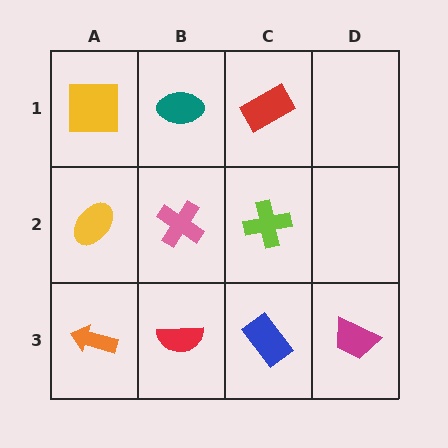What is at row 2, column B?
A pink cross.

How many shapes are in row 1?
3 shapes.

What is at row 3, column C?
A blue rectangle.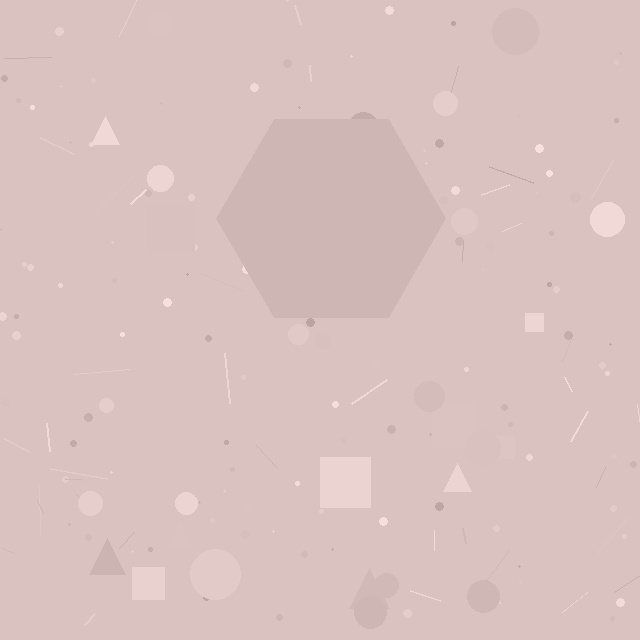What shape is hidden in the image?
A hexagon is hidden in the image.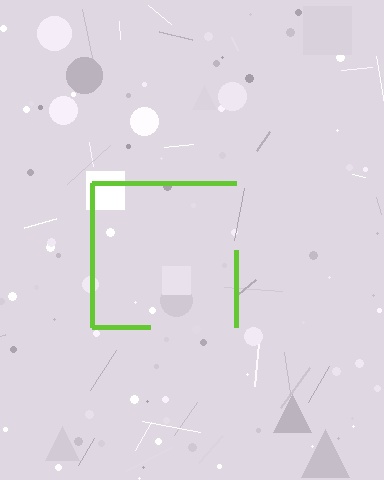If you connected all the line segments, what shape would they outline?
They would outline a square.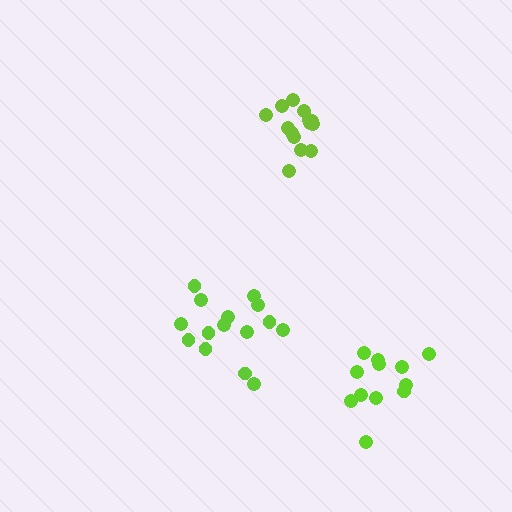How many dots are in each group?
Group 1: 15 dots, Group 2: 12 dots, Group 3: 14 dots (41 total).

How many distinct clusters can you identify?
There are 3 distinct clusters.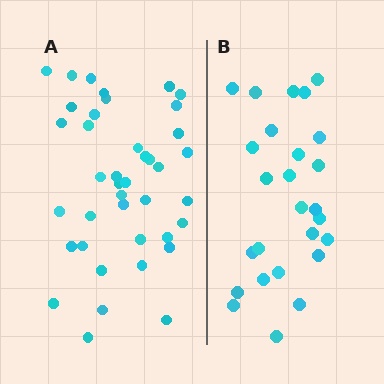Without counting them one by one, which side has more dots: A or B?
Region A (the left region) has more dots.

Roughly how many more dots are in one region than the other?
Region A has approximately 15 more dots than region B.